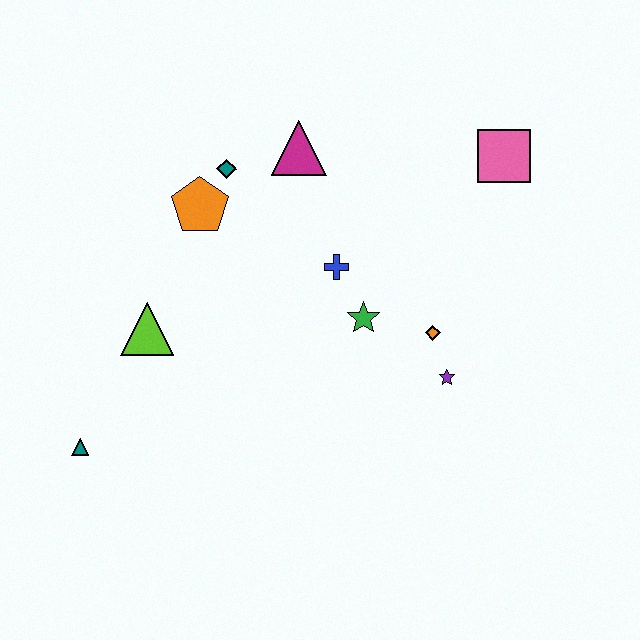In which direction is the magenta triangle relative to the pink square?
The magenta triangle is to the left of the pink square.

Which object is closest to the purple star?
The orange diamond is closest to the purple star.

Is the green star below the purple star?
No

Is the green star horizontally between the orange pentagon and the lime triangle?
No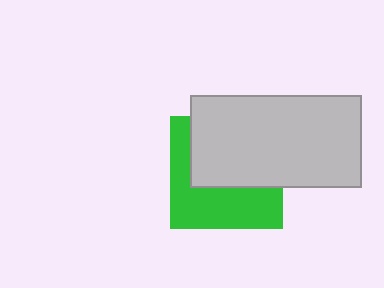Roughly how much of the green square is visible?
About half of it is visible (roughly 48%).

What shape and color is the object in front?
The object in front is a light gray rectangle.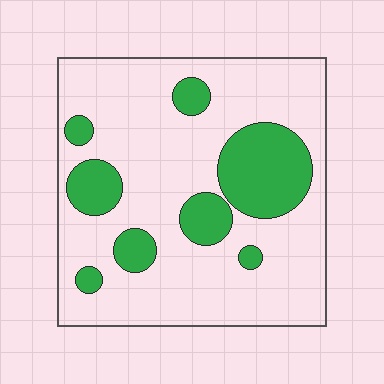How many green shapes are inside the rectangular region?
8.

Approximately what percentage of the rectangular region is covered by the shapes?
Approximately 25%.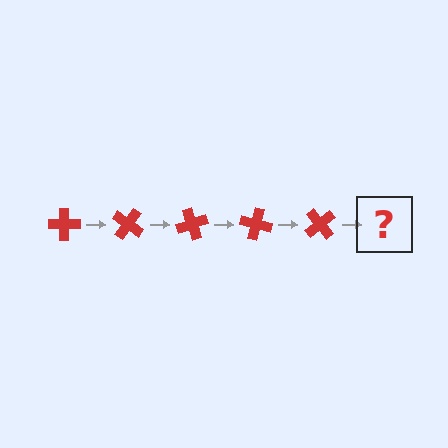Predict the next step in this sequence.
The next step is a red cross rotated 175 degrees.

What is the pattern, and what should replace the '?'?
The pattern is that the cross rotates 35 degrees each step. The '?' should be a red cross rotated 175 degrees.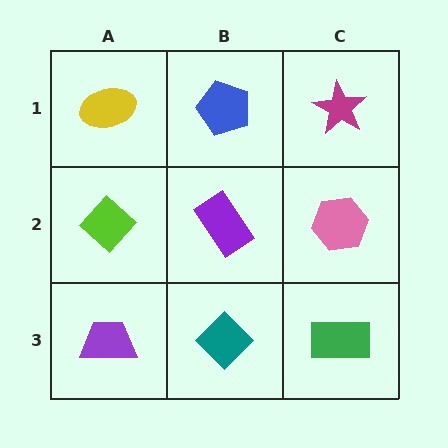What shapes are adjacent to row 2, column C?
A magenta star (row 1, column C), a green rectangle (row 3, column C), a purple rectangle (row 2, column B).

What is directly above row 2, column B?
A blue pentagon.